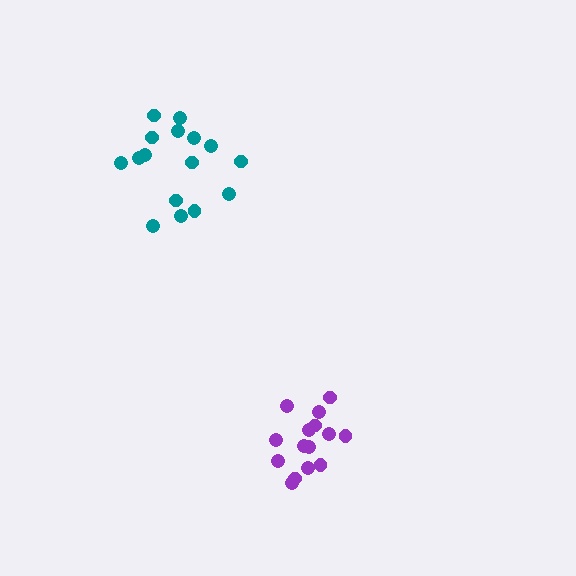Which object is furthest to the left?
The teal cluster is leftmost.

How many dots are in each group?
Group 1: 16 dots, Group 2: 15 dots (31 total).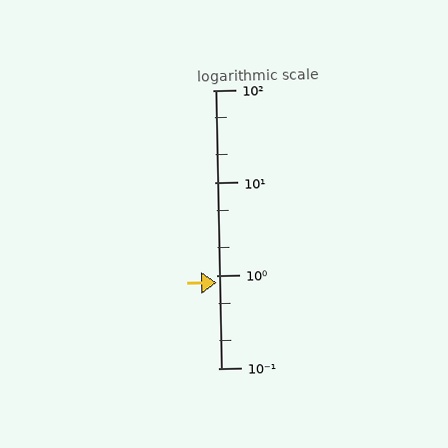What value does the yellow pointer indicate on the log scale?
The pointer indicates approximately 0.83.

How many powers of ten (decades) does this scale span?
The scale spans 3 decades, from 0.1 to 100.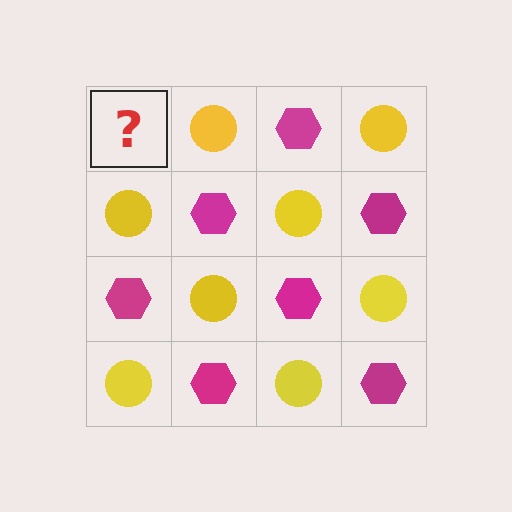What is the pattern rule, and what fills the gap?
The rule is that it alternates magenta hexagon and yellow circle in a checkerboard pattern. The gap should be filled with a magenta hexagon.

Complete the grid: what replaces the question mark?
The question mark should be replaced with a magenta hexagon.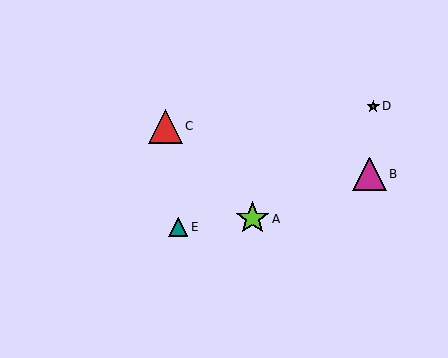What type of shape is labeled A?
Shape A is a lime star.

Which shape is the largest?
The magenta triangle (labeled B) is the largest.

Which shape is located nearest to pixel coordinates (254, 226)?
The lime star (labeled A) at (252, 219) is nearest to that location.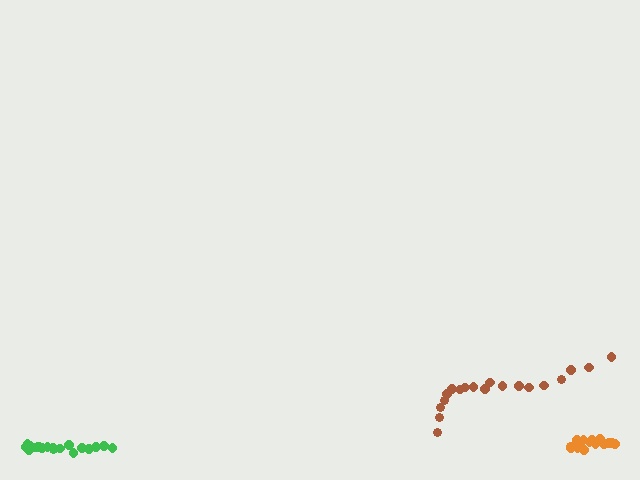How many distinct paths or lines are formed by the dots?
There are 3 distinct paths.